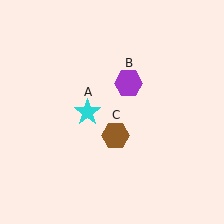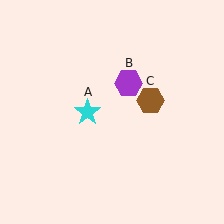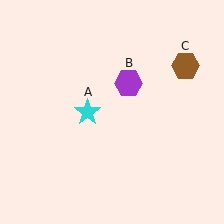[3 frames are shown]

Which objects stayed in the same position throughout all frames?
Cyan star (object A) and purple hexagon (object B) remained stationary.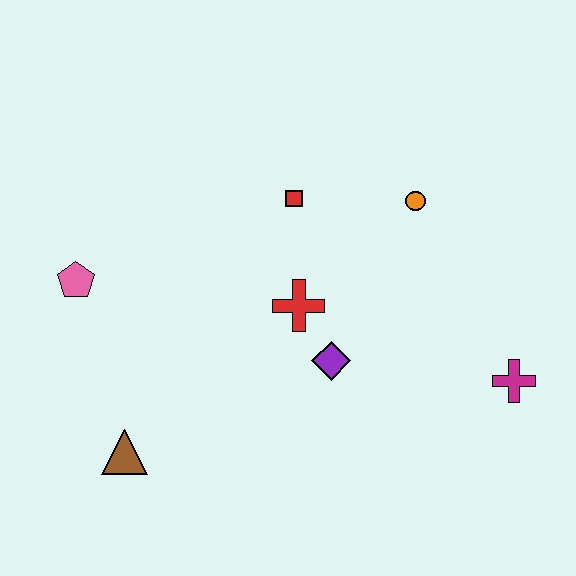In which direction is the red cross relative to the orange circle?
The red cross is to the left of the orange circle.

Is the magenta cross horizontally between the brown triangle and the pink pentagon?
No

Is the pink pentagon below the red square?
Yes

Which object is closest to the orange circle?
The red square is closest to the orange circle.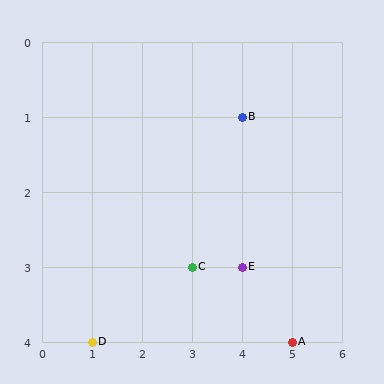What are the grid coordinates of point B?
Point B is at grid coordinates (4, 1).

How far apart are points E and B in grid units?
Points E and B are 2 rows apart.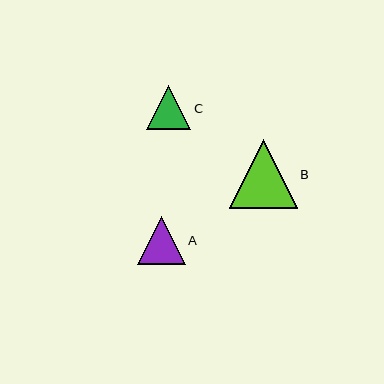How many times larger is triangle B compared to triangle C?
Triangle B is approximately 1.5 times the size of triangle C.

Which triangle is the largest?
Triangle B is the largest with a size of approximately 68 pixels.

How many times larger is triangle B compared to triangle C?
Triangle B is approximately 1.5 times the size of triangle C.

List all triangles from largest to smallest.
From largest to smallest: B, A, C.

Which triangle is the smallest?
Triangle C is the smallest with a size of approximately 44 pixels.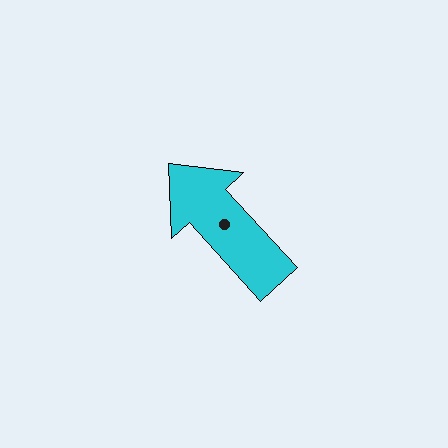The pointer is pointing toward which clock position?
Roughly 11 o'clock.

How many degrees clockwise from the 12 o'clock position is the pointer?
Approximately 318 degrees.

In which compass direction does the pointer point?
Northwest.